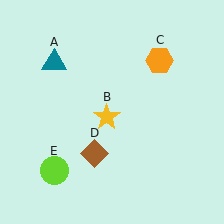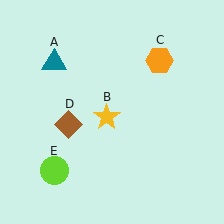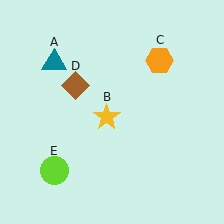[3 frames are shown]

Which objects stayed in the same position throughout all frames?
Teal triangle (object A) and yellow star (object B) and orange hexagon (object C) and lime circle (object E) remained stationary.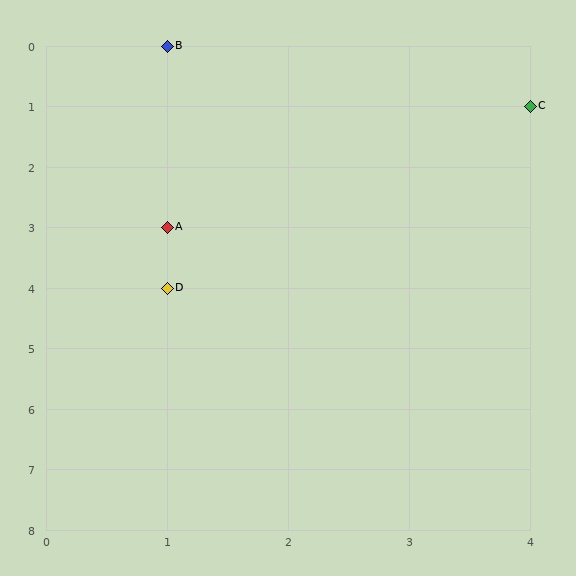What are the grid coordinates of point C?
Point C is at grid coordinates (4, 1).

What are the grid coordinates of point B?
Point B is at grid coordinates (1, 0).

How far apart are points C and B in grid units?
Points C and B are 3 columns and 1 row apart (about 3.2 grid units diagonally).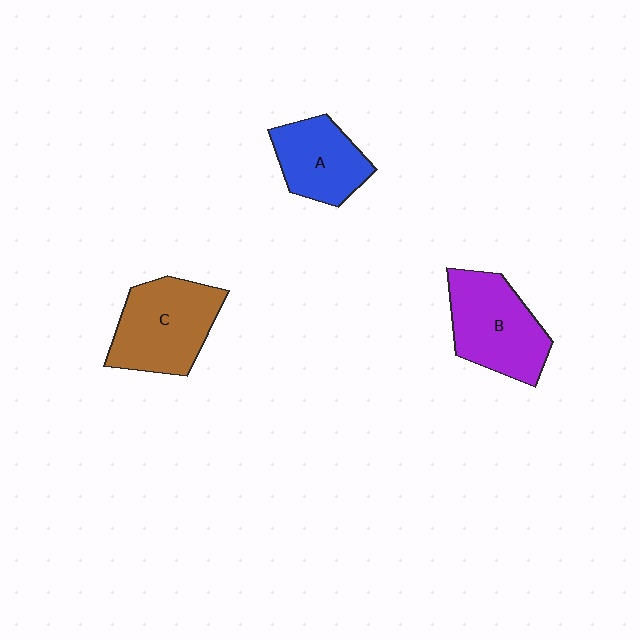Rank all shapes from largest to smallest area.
From largest to smallest: C (brown), B (purple), A (blue).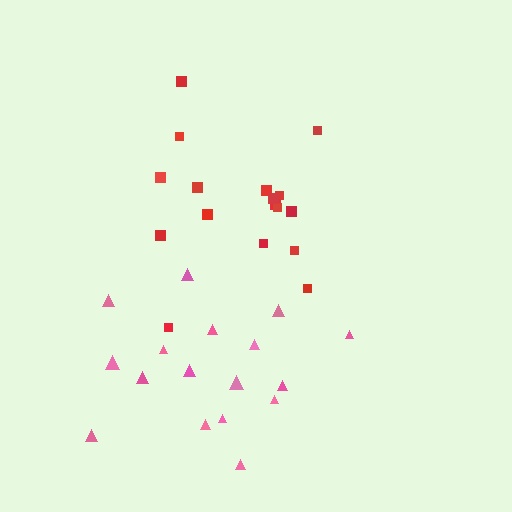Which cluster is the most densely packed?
Red.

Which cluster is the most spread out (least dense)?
Pink.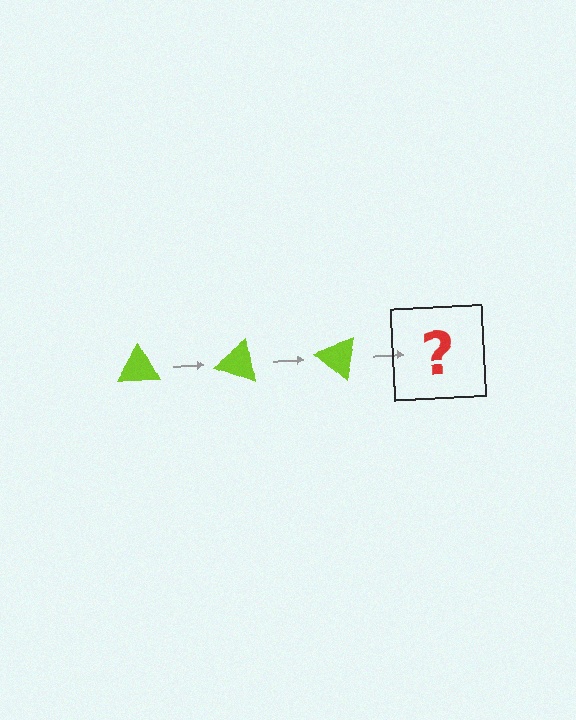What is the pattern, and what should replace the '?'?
The pattern is that the triangle rotates 20 degrees each step. The '?' should be a lime triangle rotated 60 degrees.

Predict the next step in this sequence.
The next step is a lime triangle rotated 60 degrees.